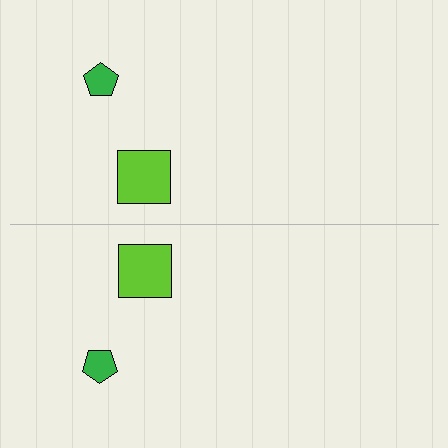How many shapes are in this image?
There are 4 shapes in this image.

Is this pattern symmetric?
Yes, this pattern has bilateral (reflection) symmetry.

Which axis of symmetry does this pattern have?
The pattern has a horizontal axis of symmetry running through the center of the image.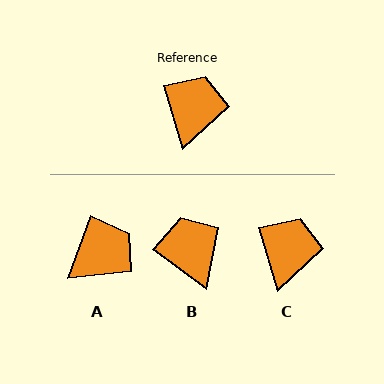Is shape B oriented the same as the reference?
No, it is off by about 37 degrees.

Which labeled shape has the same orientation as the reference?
C.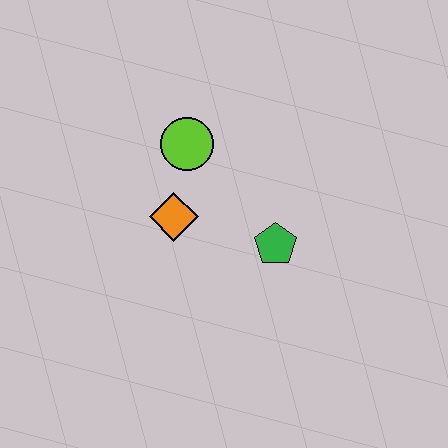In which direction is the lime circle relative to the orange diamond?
The lime circle is above the orange diamond.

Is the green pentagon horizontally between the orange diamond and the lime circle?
No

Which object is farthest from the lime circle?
The green pentagon is farthest from the lime circle.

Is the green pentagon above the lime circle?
No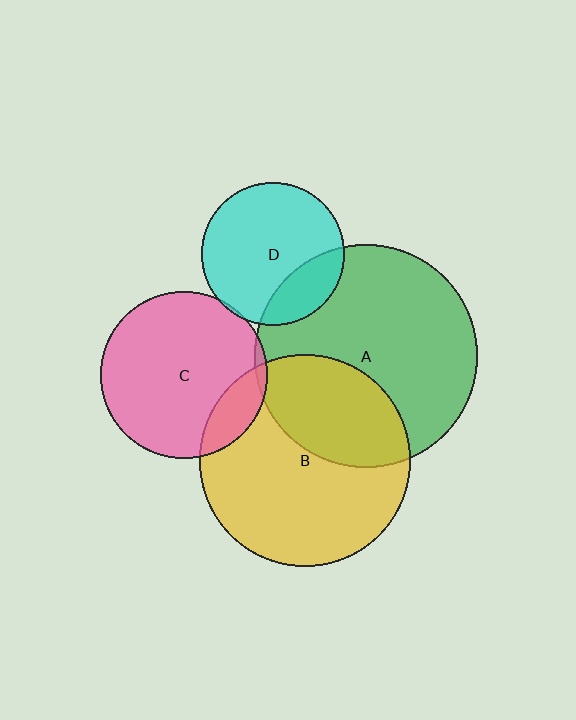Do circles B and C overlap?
Yes.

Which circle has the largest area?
Circle A (green).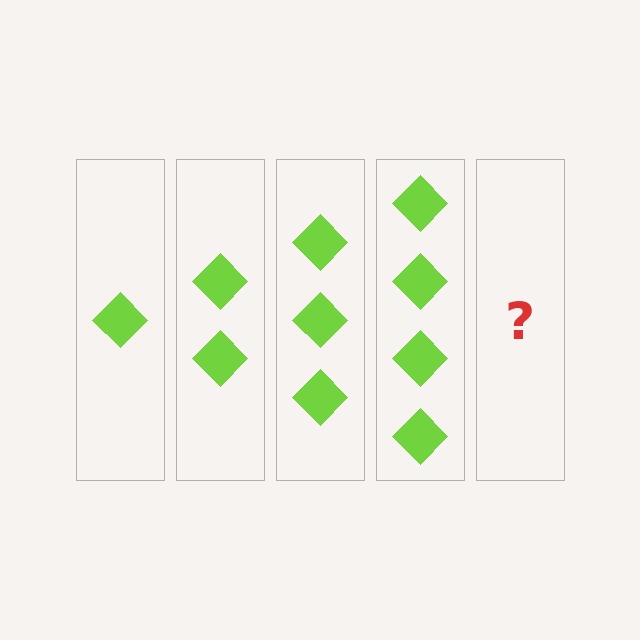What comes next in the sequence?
The next element should be 5 diamonds.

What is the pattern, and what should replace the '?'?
The pattern is that each step adds one more diamond. The '?' should be 5 diamonds.